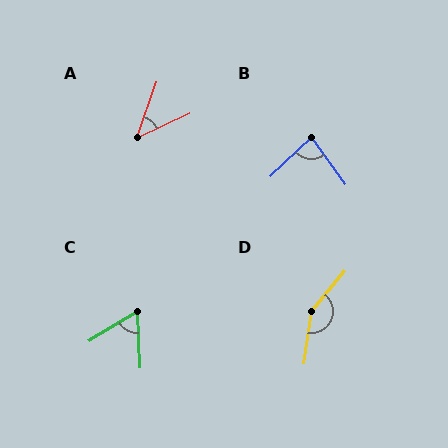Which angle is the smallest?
A, at approximately 46 degrees.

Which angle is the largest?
D, at approximately 149 degrees.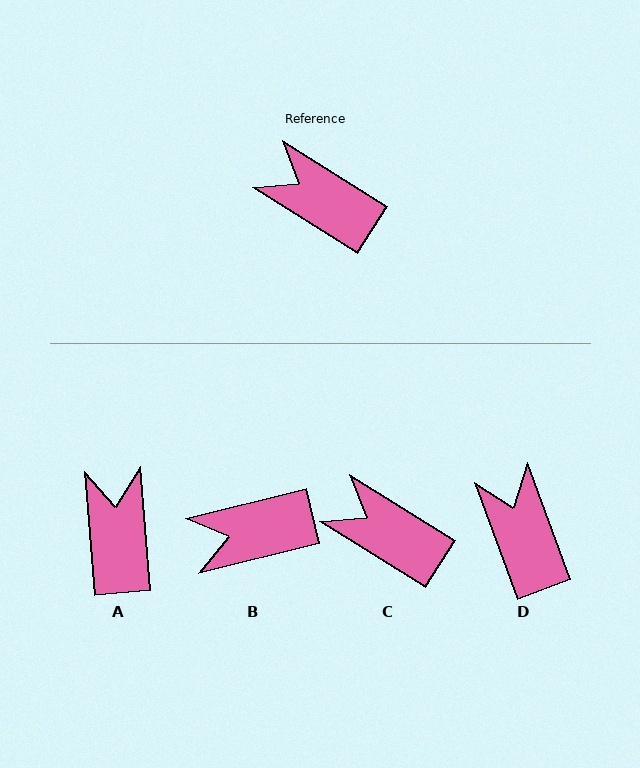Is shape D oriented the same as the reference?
No, it is off by about 38 degrees.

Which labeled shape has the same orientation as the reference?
C.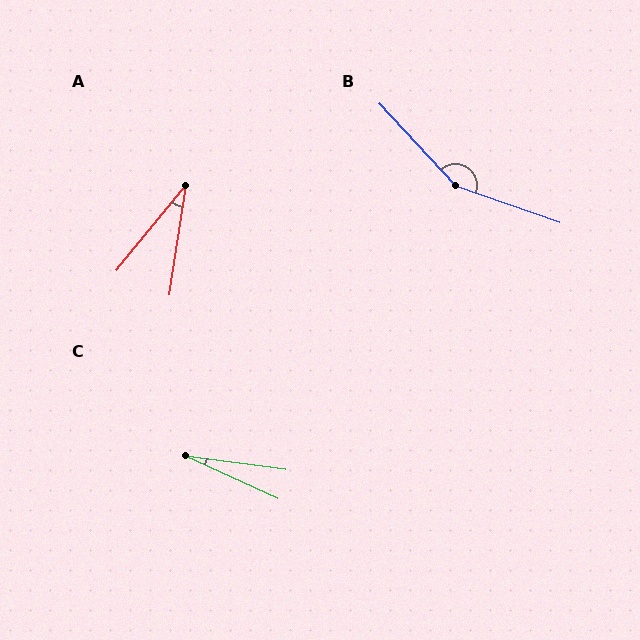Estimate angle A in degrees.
Approximately 30 degrees.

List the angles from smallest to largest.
C (17°), A (30°), B (152°).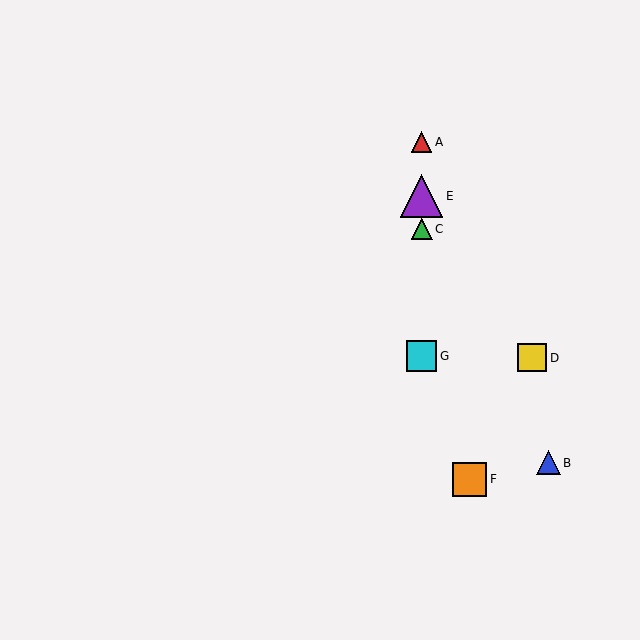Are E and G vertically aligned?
Yes, both are at x≈422.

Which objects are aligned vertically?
Objects A, C, E, G are aligned vertically.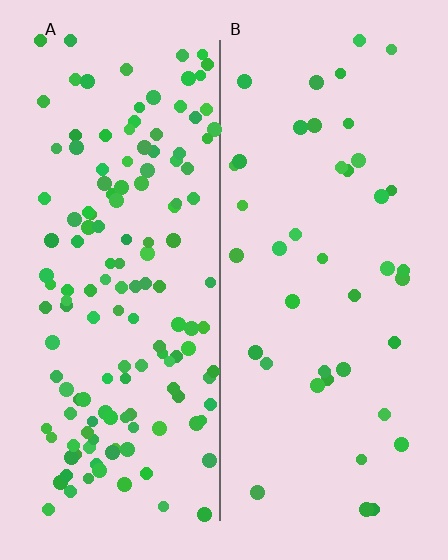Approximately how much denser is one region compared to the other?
Approximately 3.5× — region A over region B.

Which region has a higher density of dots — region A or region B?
A (the left).